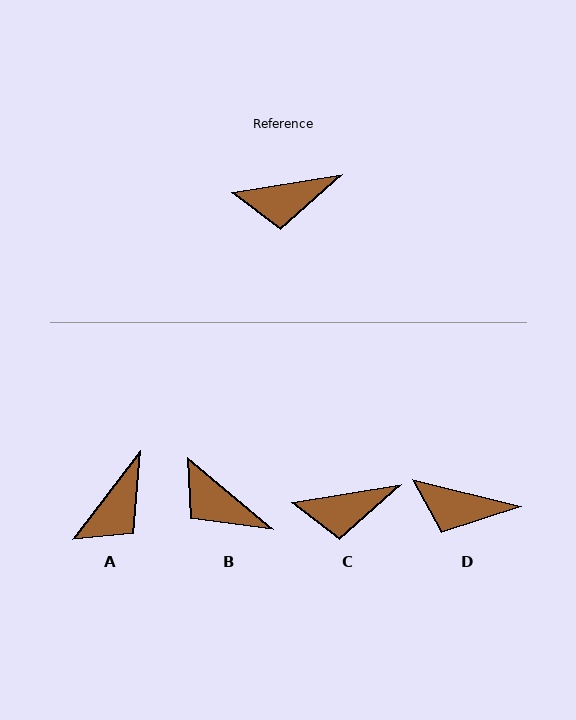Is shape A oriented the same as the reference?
No, it is off by about 43 degrees.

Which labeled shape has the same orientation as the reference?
C.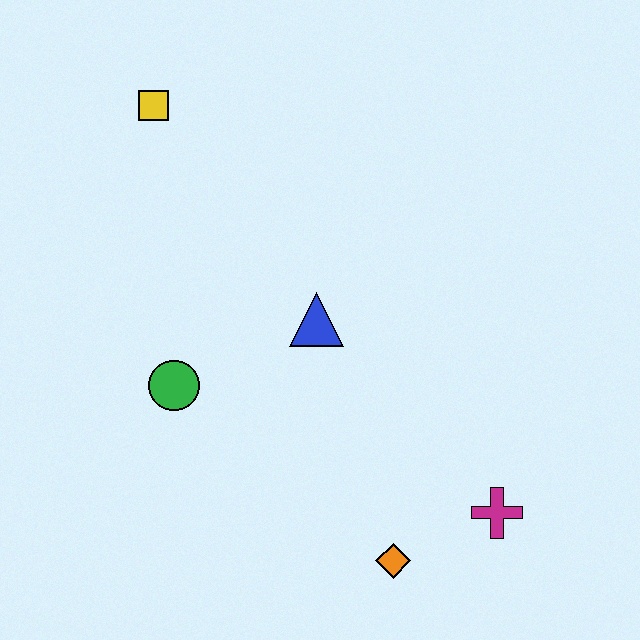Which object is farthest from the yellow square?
The magenta cross is farthest from the yellow square.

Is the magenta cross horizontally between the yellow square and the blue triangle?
No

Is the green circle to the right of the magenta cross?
No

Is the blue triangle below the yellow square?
Yes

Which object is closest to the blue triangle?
The green circle is closest to the blue triangle.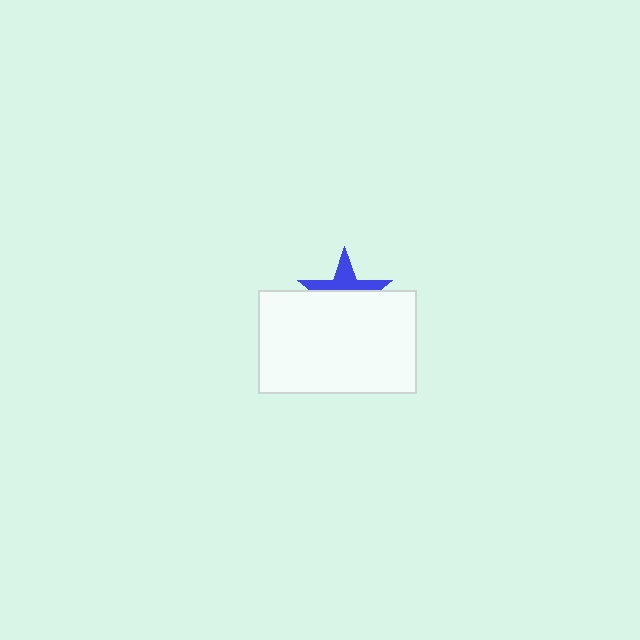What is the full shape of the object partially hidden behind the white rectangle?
The partially hidden object is a blue star.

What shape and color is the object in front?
The object in front is a white rectangle.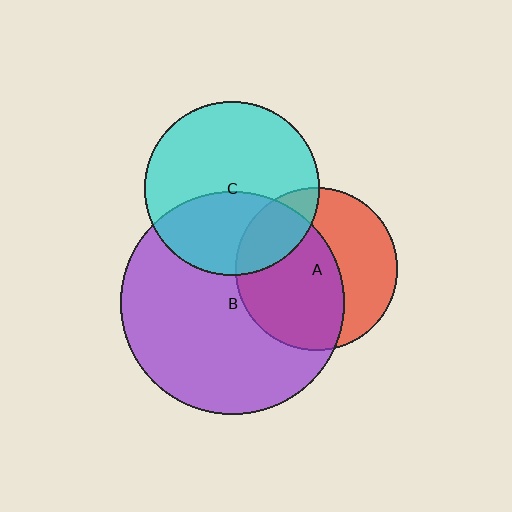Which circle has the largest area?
Circle B (purple).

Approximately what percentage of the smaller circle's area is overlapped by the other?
Approximately 20%.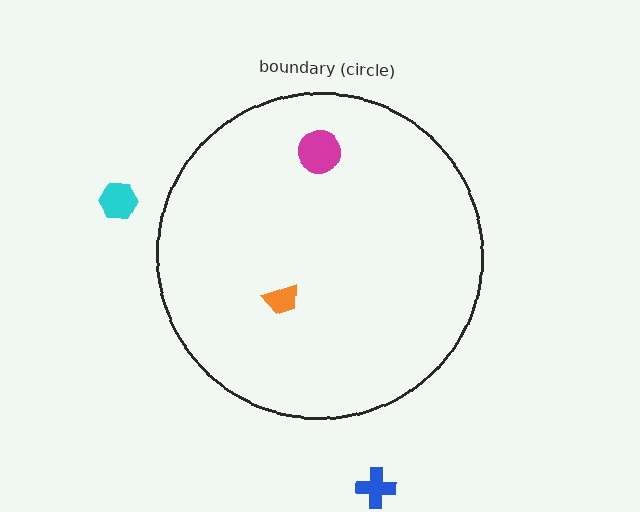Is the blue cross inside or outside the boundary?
Outside.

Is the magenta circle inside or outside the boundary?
Inside.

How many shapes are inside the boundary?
2 inside, 2 outside.